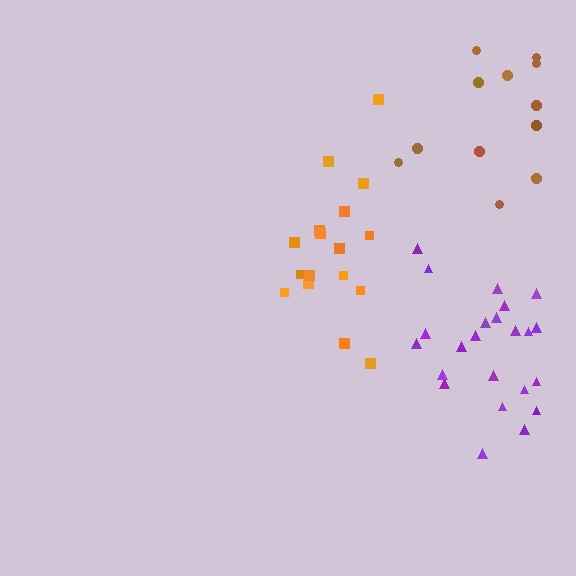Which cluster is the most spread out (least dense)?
Brown.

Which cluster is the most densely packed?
Purple.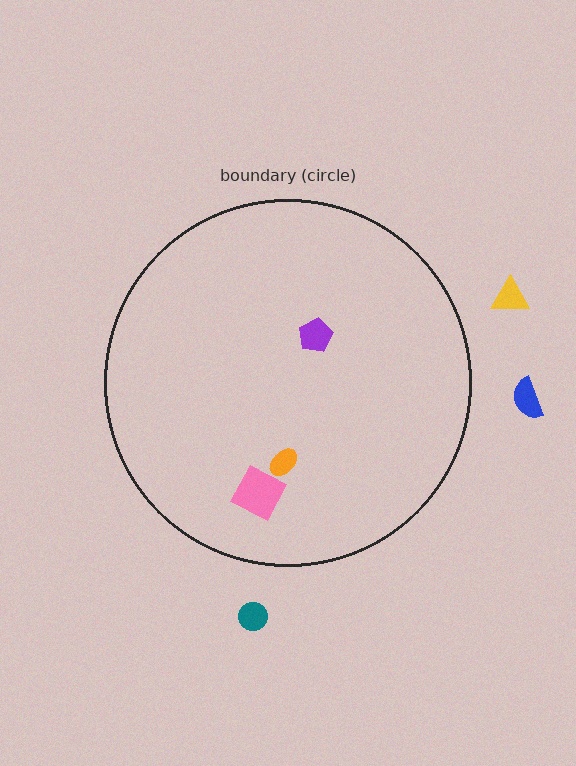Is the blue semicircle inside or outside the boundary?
Outside.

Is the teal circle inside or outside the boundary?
Outside.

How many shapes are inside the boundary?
3 inside, 3 outside.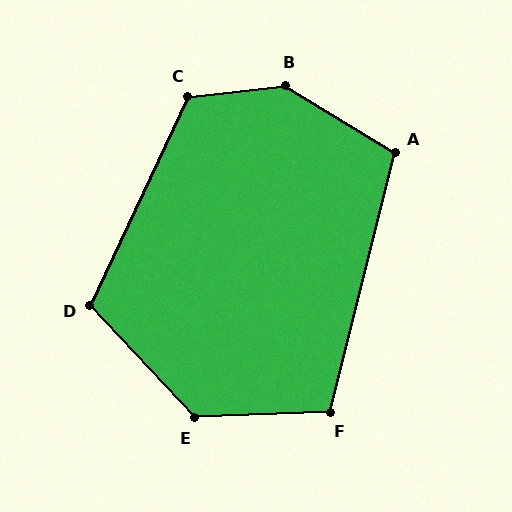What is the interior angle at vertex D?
Approximately 112 degrees (obtuse).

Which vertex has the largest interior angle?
B, at approximately 142 degrees.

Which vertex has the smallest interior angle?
F, at approximately 106 degrees.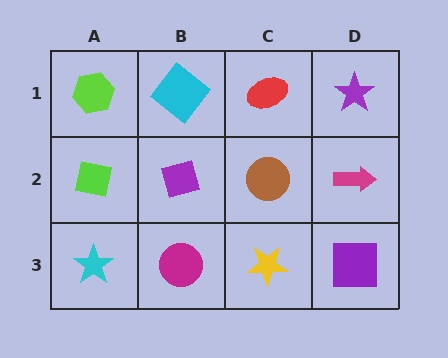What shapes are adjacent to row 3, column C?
A brown circle (row 2, column C), a magenta circle (row 3, column B), a purple square (row 3, column D).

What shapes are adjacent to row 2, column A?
A lime hexagon (row 1, column A), a cyan star (row 3, column A), a purple square (row 2, column B).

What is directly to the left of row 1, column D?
A red ellipse.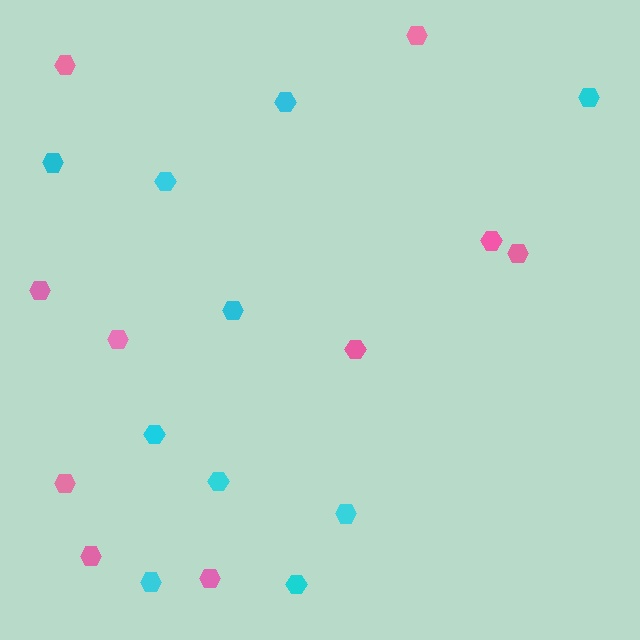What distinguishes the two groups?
There are 2 groups: one group of pink hexagons (10) and one group of cyan hexagons (10).